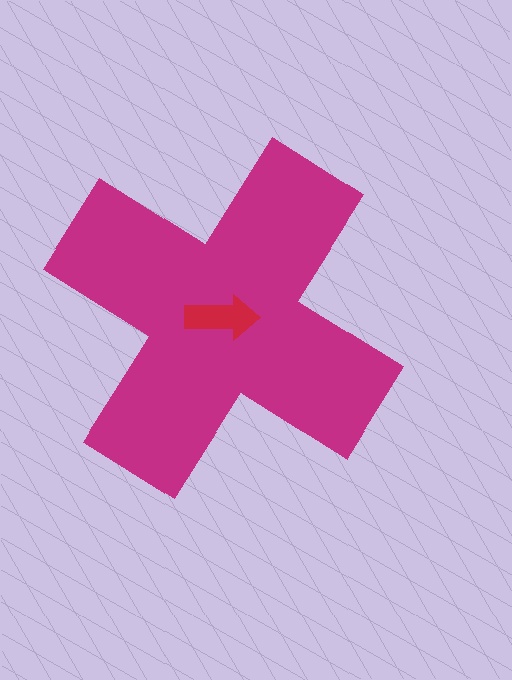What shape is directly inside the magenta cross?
The red arrow.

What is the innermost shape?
The red arrow.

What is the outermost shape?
The magenta cross.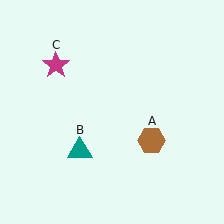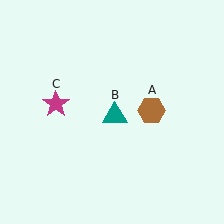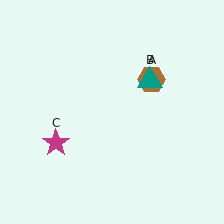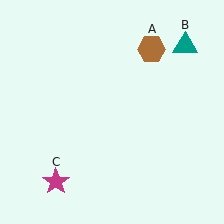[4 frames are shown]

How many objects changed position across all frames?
3 objects changed position: brown hexagon (object A), teal triangle (object B), magenta star (object C).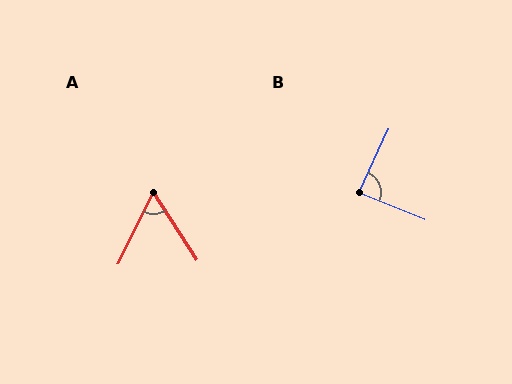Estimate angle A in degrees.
Approximately 59 degrees.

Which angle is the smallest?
A, at approximately 59 degrees.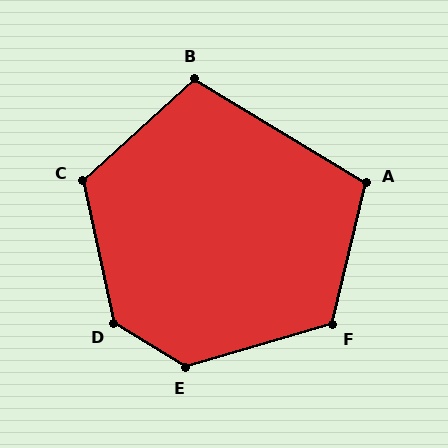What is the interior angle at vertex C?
Approximately 120 degrees (obtuse).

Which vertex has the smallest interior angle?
B, at approximately 107 degrees.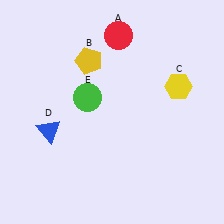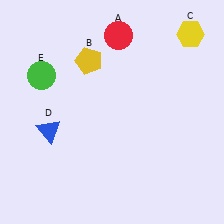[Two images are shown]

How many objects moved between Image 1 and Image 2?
2 objects moved between the two images.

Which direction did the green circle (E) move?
The green circle (E) moved left.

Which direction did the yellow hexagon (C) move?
The yellow hexagon (C) moved up.